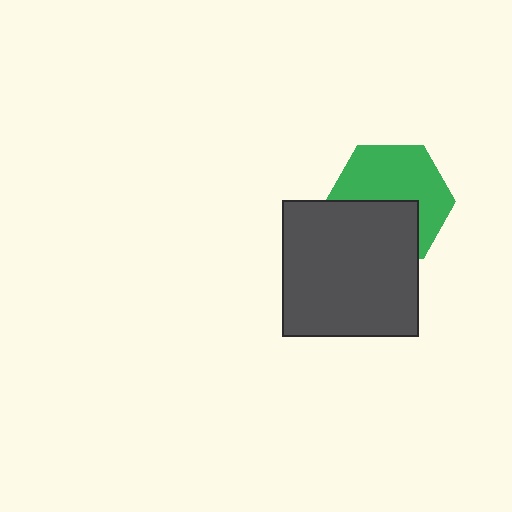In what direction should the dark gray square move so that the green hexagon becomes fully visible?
The dark gray square should move down. That is the shortest direction to clear the overlap and leave the green hexagon fully visible.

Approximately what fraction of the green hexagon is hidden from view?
Roughly 42% of the green hexagon is hidden behind the dark gray square.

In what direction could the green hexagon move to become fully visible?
The green hexagon could move up. That would shift it out from behind the dark gray square entirely.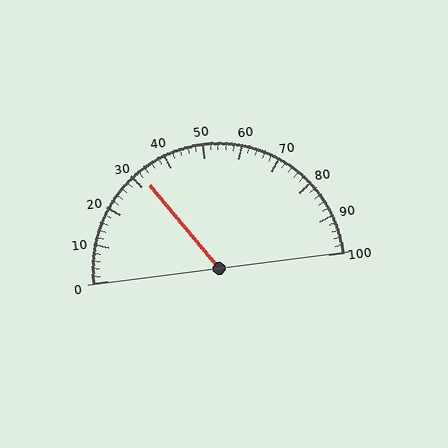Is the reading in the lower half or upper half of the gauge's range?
The reading is in the lower half of the range (0 to 100).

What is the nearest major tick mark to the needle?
The nearest major tick mark is 30.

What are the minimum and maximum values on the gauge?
The gauge ranges from 0 to 100.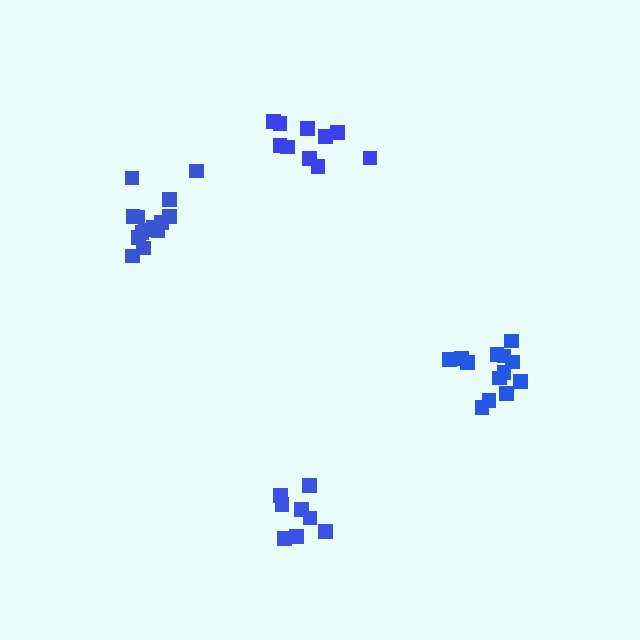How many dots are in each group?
Group 1: 8 dots, Group 2: 10 dots, Group 3: 14 dots, Group 4: 13 dots (45 total).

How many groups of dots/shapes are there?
There are 4 groups.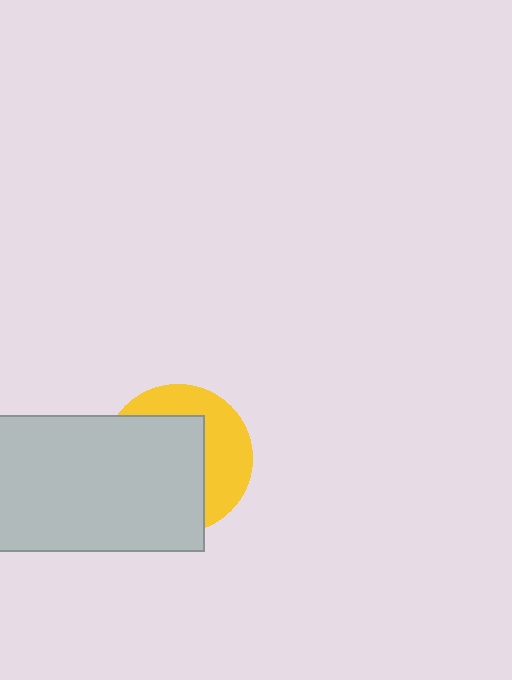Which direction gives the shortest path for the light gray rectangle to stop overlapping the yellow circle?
Moving left gives the shortest separation.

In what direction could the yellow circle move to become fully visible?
The yellow circle could move right. That would shift it out from behind the light gray rectangle entirely.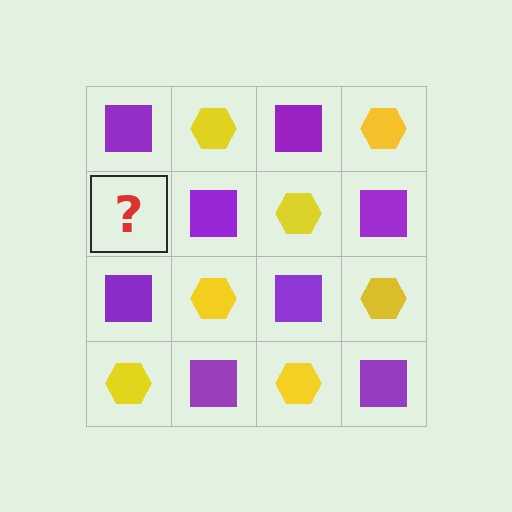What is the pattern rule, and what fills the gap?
The rule is that it alternates purple square and yellow hexagon in a checkerboard pattern. The gap should be filled with a yellow hexagon.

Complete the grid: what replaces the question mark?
The question mark should be replaced with a yellow hexagon.